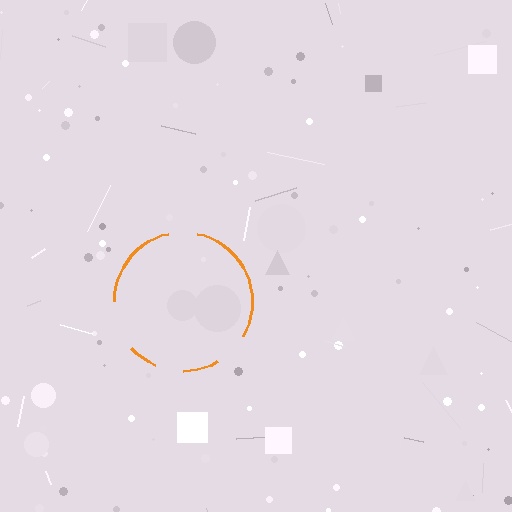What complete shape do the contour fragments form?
The contour fragments form a circle.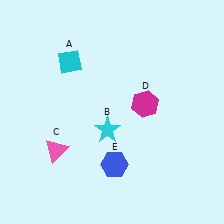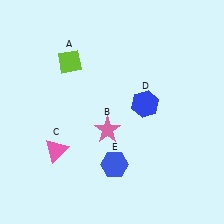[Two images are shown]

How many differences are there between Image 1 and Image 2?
There are 3 differences between the two images.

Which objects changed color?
A changed from cyan to lime. B changed from cyan to pink. D changed from magenta to blue.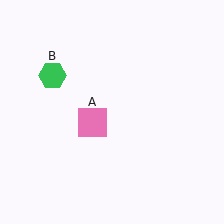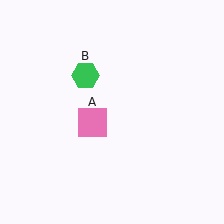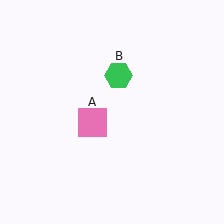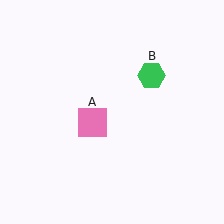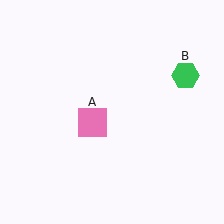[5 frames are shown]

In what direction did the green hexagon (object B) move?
The green hexagon (object B) moved right.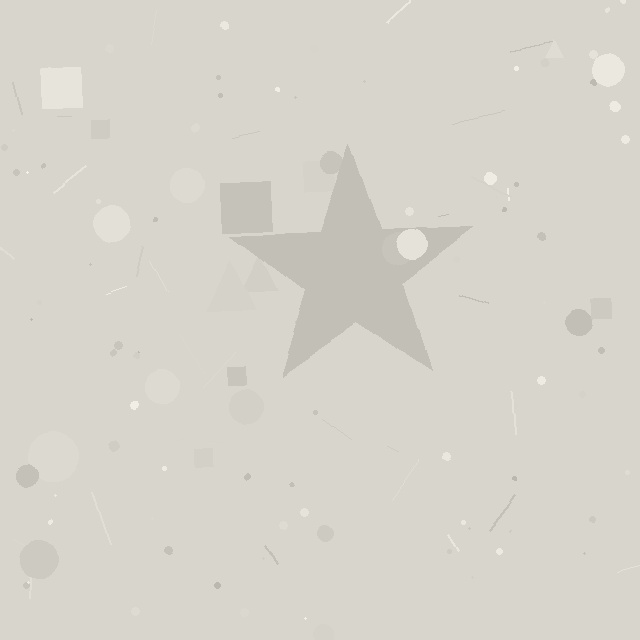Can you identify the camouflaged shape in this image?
The camouflaged shape is a star.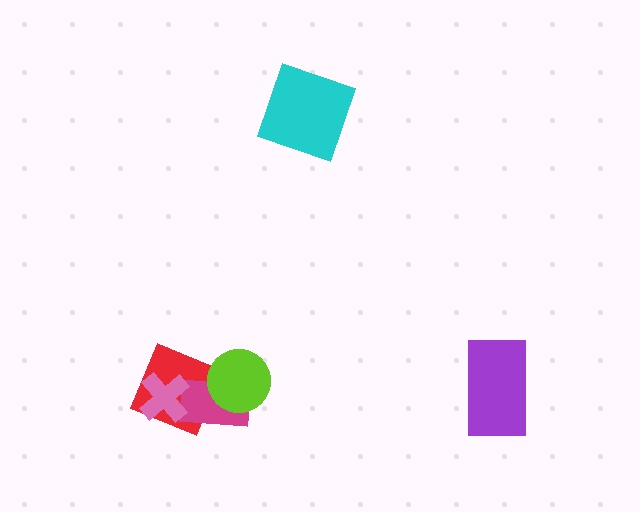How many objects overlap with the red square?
2 objects overlap with the red square.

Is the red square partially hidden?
Yes, it is partially covered by another shape.